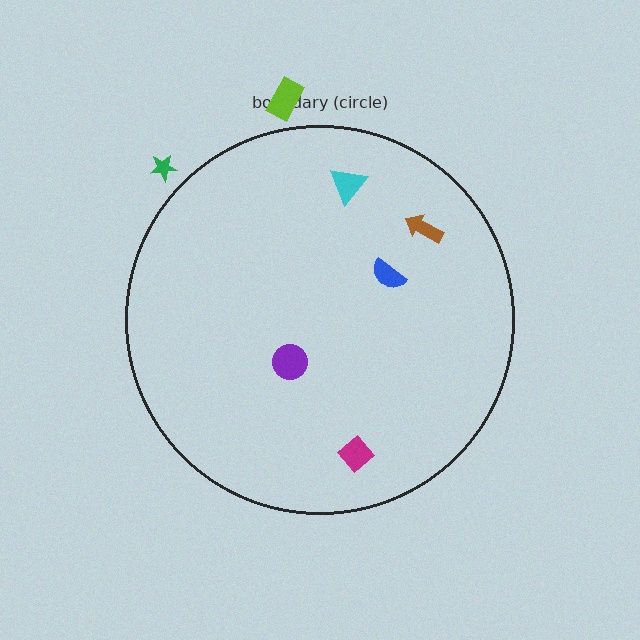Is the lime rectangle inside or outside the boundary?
Outside.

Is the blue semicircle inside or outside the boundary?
Inside.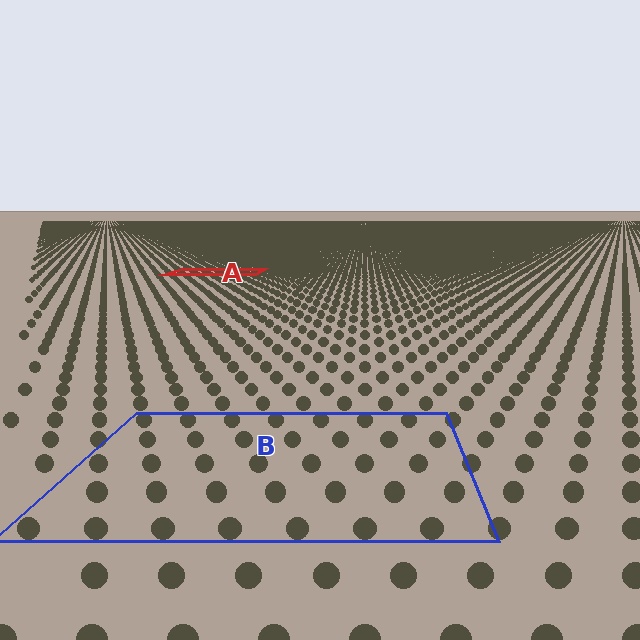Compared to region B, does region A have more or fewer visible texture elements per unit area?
Region A has more texture elements per unit area — they are packed more densely because it is farther away.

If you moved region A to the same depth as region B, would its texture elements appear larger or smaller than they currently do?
They would appear larger. At a closer depth, the same texture elements are projected at a bigger on-screen size.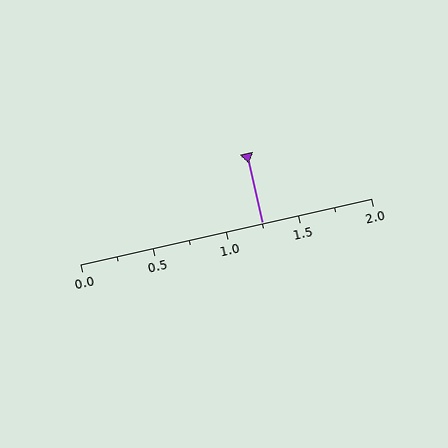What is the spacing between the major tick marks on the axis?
The major ticks are spaced 0.5 apart.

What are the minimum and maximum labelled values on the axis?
The axis runs from 0.0 to 2.0.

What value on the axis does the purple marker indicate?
The marker indicates approximately 1.25.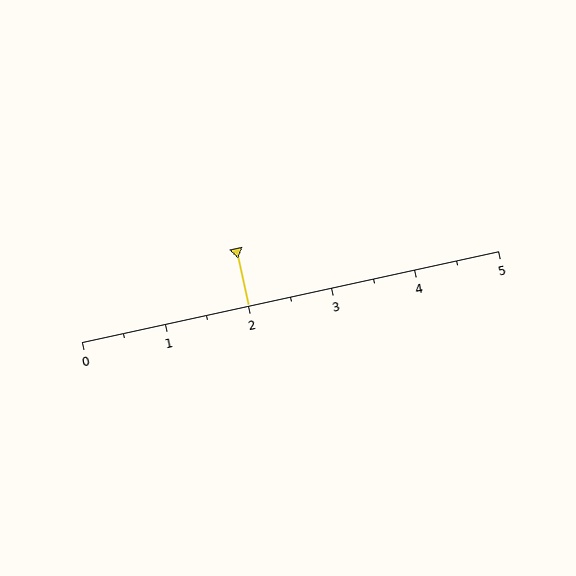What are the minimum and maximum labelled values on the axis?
The axis runs from 0 to 5.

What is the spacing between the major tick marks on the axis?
The major ticks are spaced 1 apart.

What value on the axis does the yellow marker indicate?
The marker indicates approximately 2.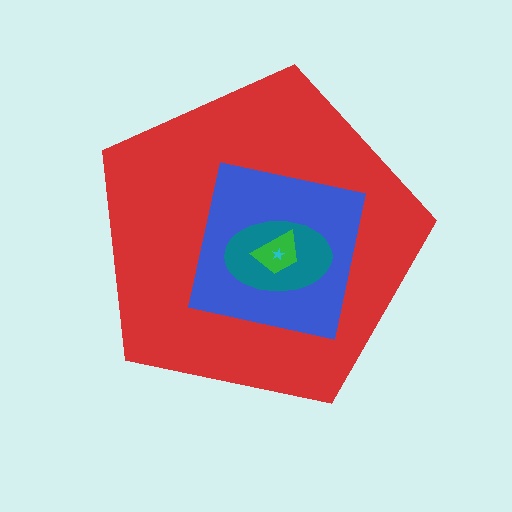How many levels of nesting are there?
5.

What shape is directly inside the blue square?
The teal ellipse.